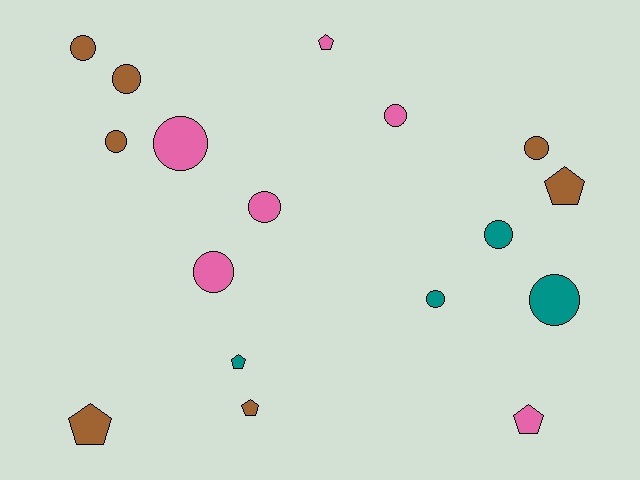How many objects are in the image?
There are 17 objects.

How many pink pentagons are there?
There are 2 pink pentagons.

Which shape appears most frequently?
Circle, with 11 objects.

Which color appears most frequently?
Brown, with 7 objects.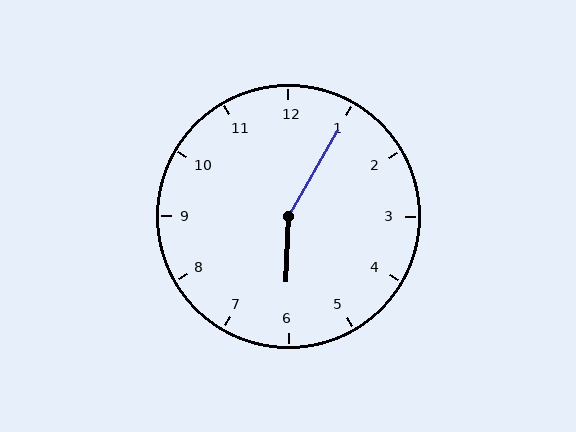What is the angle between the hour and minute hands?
Approximately 152 degrees.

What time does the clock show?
6:05.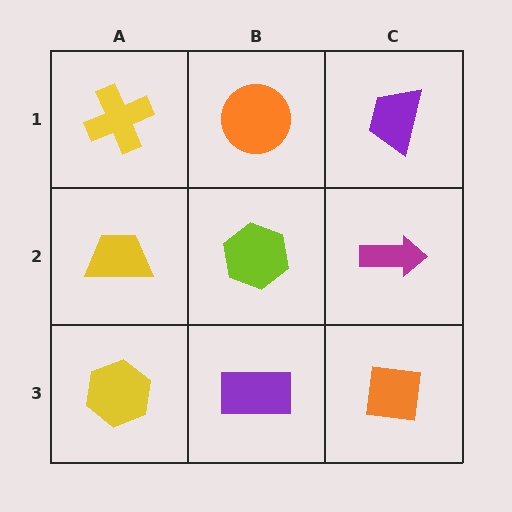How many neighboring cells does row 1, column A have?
2.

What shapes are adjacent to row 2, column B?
An orange circle (row 1, column B), a purple rectangle (row 3, column B), a yellow trapezoid (row 2, column A), a magenta arrow (row 2, column C).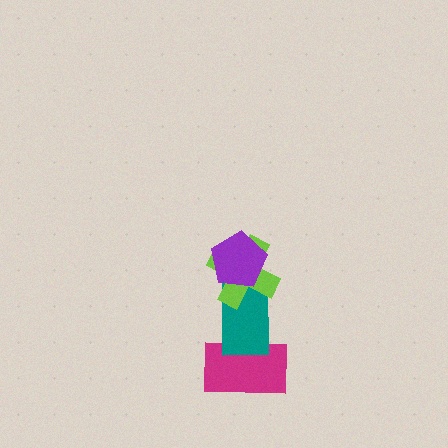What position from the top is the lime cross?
The lime cross is 2nd from the top.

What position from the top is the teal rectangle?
The teal rectangle is 3rd from the top.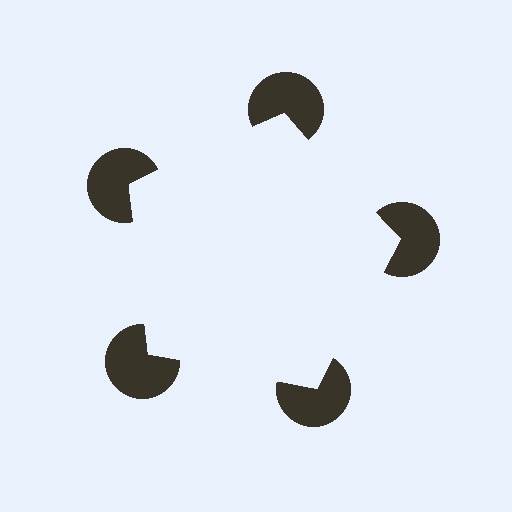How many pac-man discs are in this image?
There are 5 — one at each vertex of the illusory pentagon.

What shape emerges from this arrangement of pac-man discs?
An illusory pentagon — its edges are inferred from the aligned wedge cuts in the pac-man discs, not physically drawn.